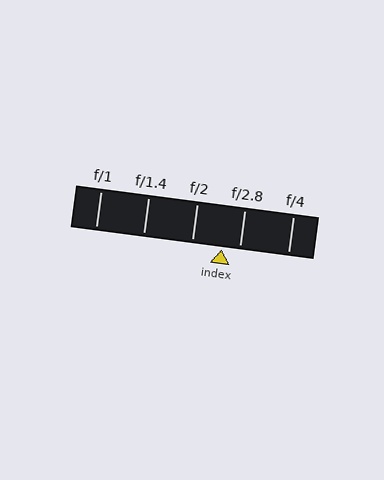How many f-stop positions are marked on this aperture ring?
There are 5 f-stop positions marked.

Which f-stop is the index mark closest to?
The index mark is closest to f/2.8.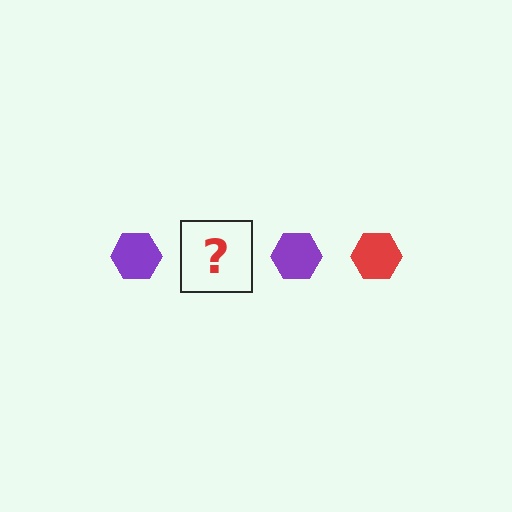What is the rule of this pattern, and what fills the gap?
The rule is that the pattern cycles through purple, red hexagons. The gap should be filled with a red hexagon.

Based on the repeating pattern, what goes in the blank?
The blank should be a red hexagon.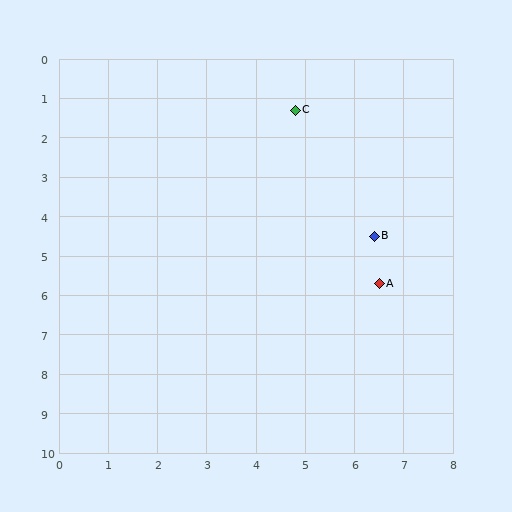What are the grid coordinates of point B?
Point B is at approximately (6.4, 4.5).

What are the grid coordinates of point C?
Point C is at approximately (4.8, 1.3).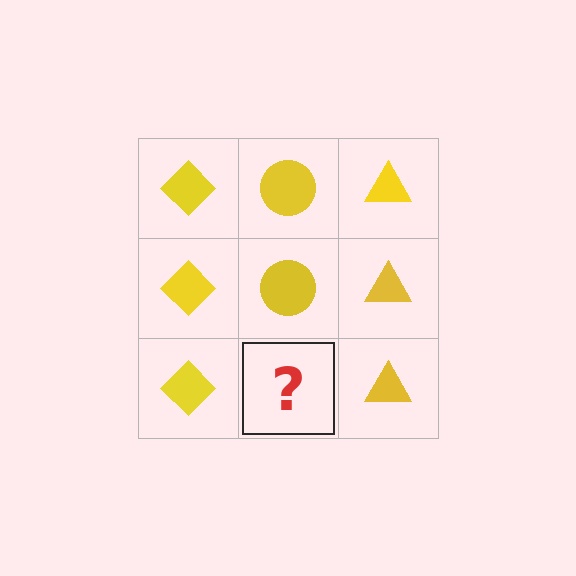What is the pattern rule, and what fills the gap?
The rule is that each column has a consistent shape. The gap should be filled with a yellow circle.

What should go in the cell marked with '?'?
The missing cell should contain a yellow circle.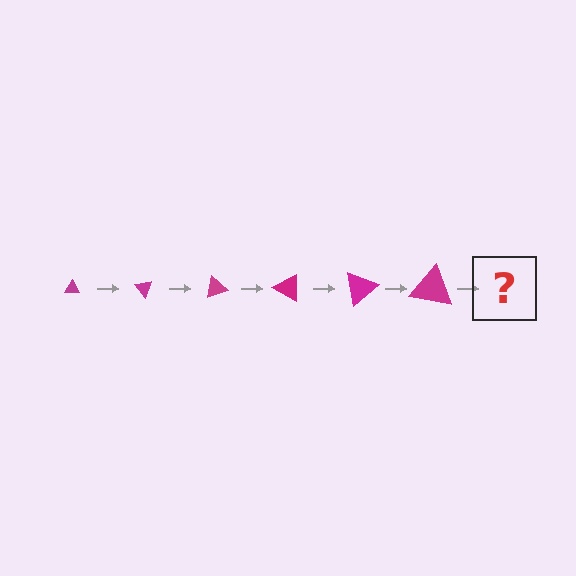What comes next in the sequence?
The next element should be a triangle, larger than the previous one and rotated 300 degrees from the start.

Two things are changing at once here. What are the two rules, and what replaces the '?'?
The two rules are that the triangle grows larger each step and it rotates 50 degrees each step. The '?' should be a triangle, larger than the previous one and rotated 300 degrees from the start.